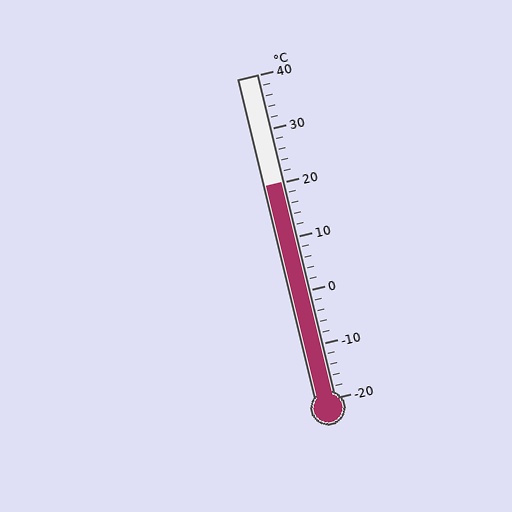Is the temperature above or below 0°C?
The temperature is above 0°C.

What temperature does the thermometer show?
The thermometer shows approximately 20°C.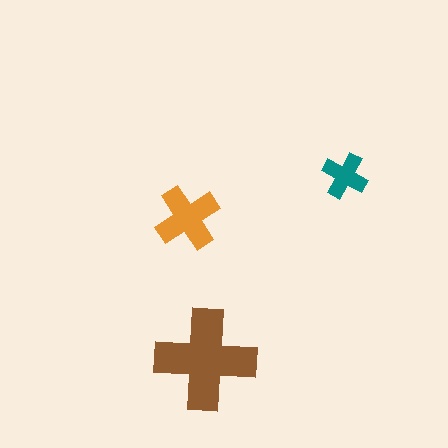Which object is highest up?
The teal cross is topmost.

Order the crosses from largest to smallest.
the brown one, the orange one, the teal one.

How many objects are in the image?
There are 3 objects in the image.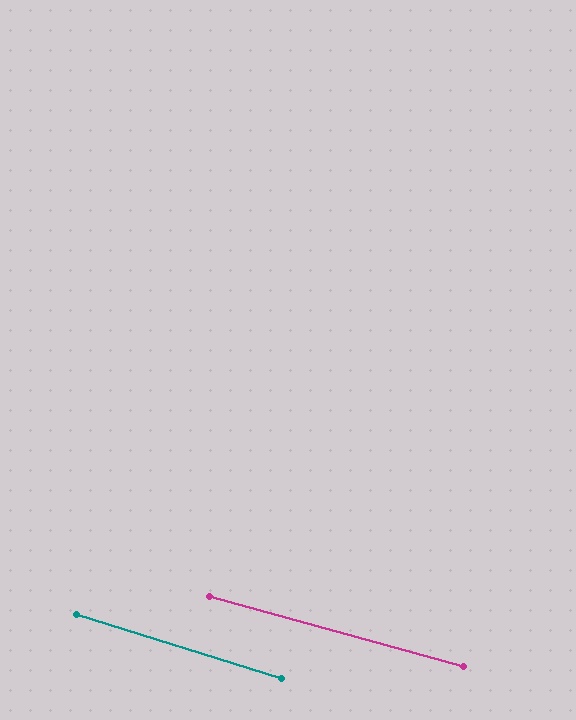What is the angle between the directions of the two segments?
Approximately 2 degrees.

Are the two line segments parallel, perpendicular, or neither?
Parallel — their directions differ by only 1.9°.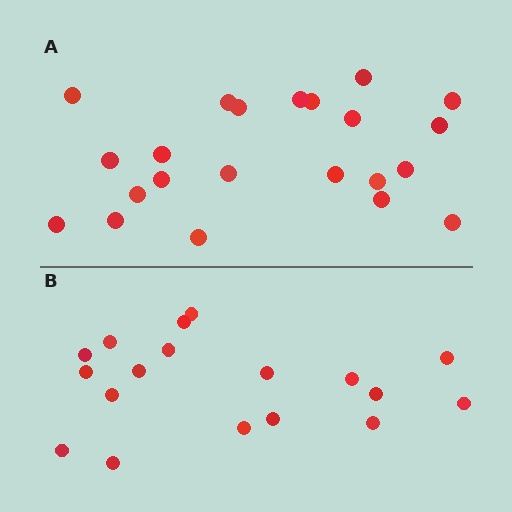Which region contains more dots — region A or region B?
Region A (the top region) has more dots.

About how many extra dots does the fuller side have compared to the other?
Region A has about 4 more dots than region B.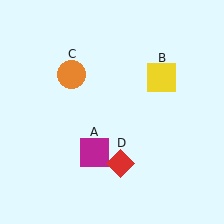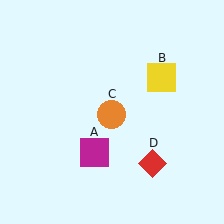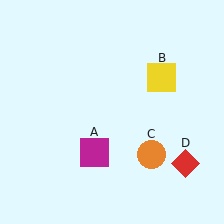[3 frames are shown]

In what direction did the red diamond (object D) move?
The red diamond (object D) moved right.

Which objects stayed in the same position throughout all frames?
Magenta square (object A) and yellow square (object B) remained stationary.